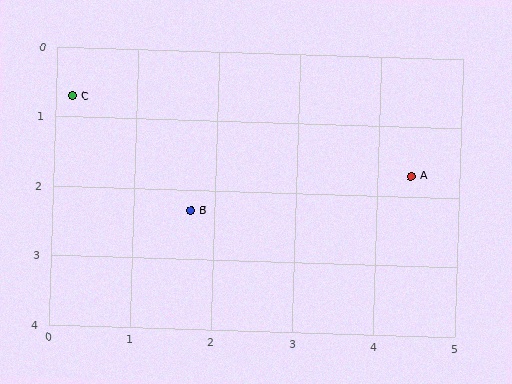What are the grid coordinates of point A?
Point A is at approximately (4.4, 1.7).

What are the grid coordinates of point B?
Point B is at approximately (1.7, 2.3).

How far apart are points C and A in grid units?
Points C and A are about 4.3 grid units apart.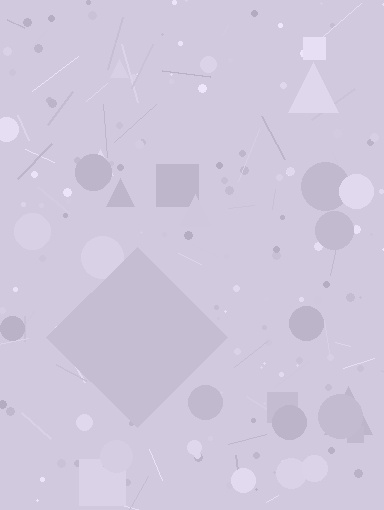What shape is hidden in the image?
A diamond is hidden in the image.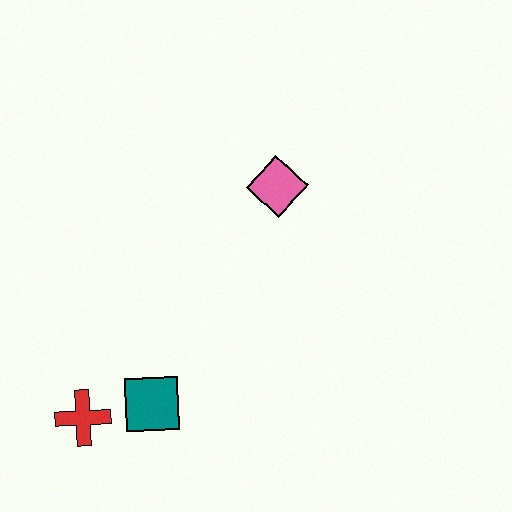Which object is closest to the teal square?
The red cross is closest to the teal square.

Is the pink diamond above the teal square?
Yes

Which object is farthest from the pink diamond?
The red cross is farthest from the pink diamond.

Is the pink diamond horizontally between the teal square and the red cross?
No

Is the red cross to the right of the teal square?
No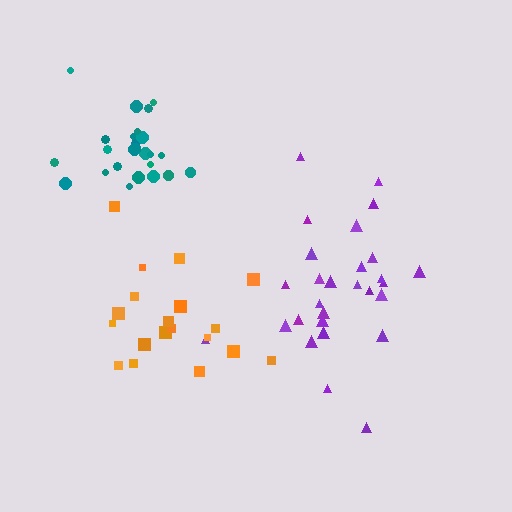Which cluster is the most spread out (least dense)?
Purple.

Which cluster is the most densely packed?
Teal.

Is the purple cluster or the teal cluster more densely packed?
Teal.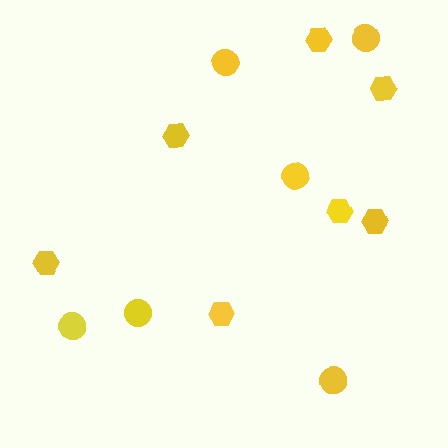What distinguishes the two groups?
There are 2 groups: one group of hexagons (7) and one group of circles (6).